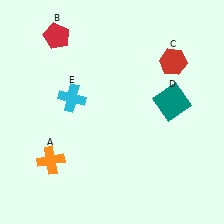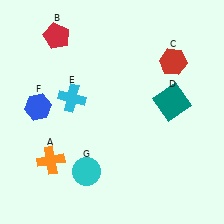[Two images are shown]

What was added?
A blue hexagon (F), a cyan circle (G) were added in Image 2.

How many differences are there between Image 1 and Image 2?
There are 2 differences between the two images.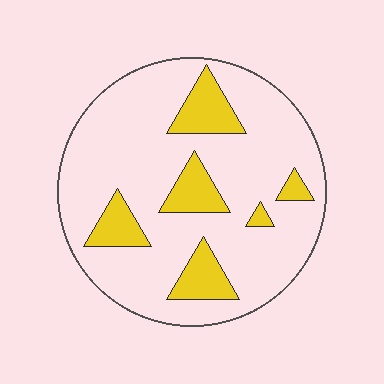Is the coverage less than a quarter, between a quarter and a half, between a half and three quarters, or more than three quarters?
Less than a quarter.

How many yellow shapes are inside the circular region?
6.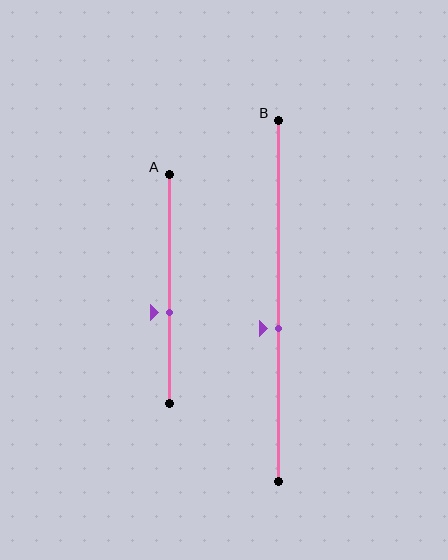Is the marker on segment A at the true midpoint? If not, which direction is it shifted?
No, the marker on segment A is shifted downward by about 10% of the segment length.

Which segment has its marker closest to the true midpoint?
Segment B has its marker closest to the true midpoint.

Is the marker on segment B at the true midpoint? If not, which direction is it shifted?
No, the marker on segment B is shifted downward by about 8% of the segment length.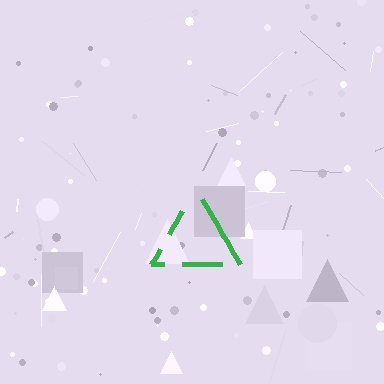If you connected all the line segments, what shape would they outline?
They would outline a triangle.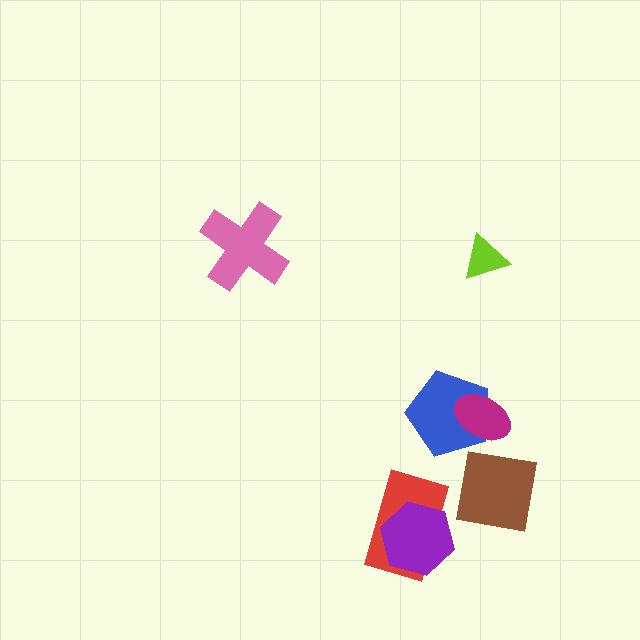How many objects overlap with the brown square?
0 objects overlap with the brown square.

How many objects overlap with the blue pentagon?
1 object overlaps with the blue pentagon.